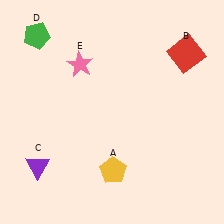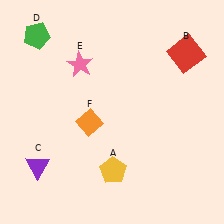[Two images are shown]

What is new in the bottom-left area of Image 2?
An orange diamond (F) was added in the bottom-left area of Image 2.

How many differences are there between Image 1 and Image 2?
There is 1 difference between the two images.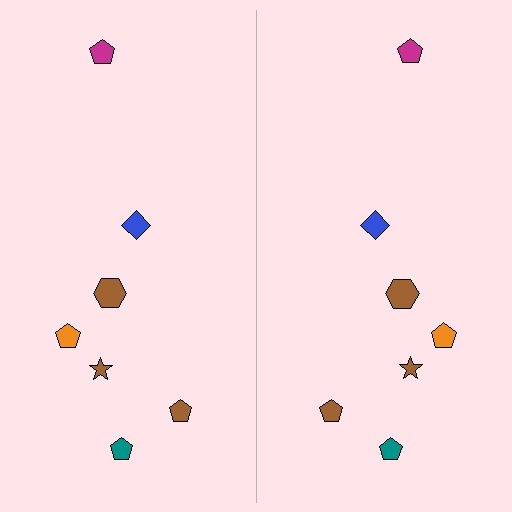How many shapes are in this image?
There are 14 shapes in this image.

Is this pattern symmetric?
Yes, this pattern has bilateral (reflection) symmetry.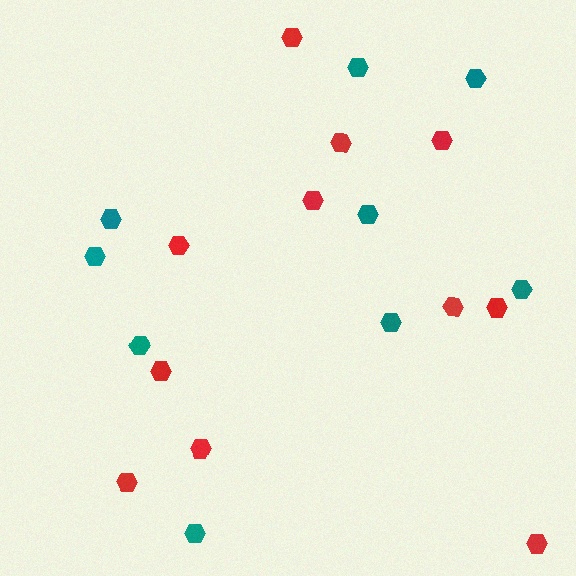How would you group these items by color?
There are 2 groups: one group of red hexagons (11) and one group of teal hexagons (9).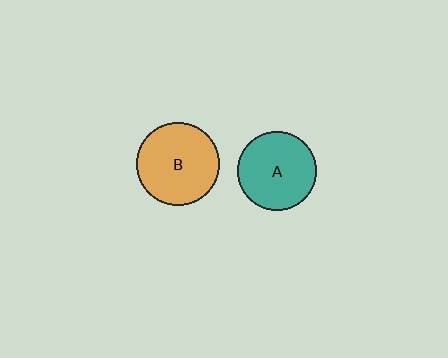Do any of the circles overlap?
No, none of the circles overlap.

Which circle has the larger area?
Circle B (orange).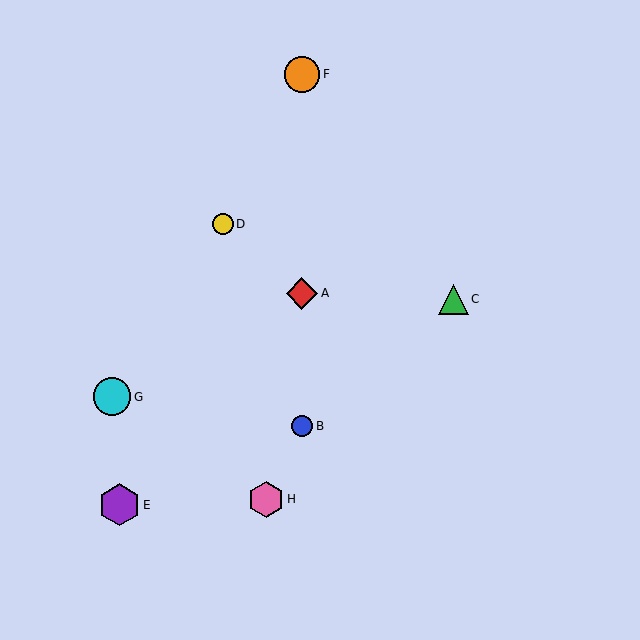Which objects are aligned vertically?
Objects A, B, F are aligned vertically.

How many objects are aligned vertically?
3 objects (A, B, F) are aligned vertically.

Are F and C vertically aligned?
No, F is at x≈302 and C is at x≈453.